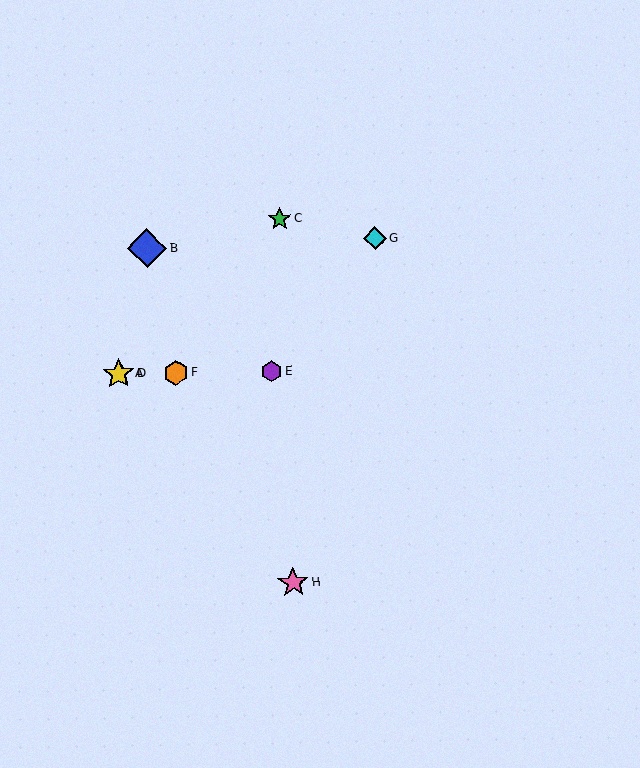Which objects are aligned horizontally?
Objects A, D, E, F are aligned horizontally.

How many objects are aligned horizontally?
4 objects (A, D, E, F) are aligned horizontally.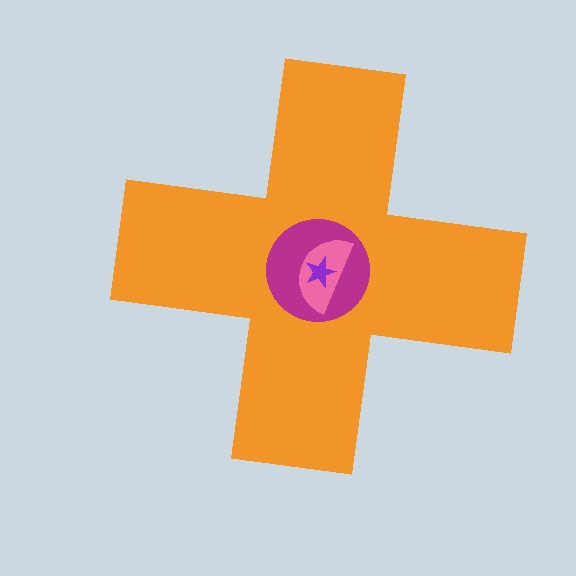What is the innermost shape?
The purple star.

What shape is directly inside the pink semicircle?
The purple star.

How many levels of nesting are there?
4.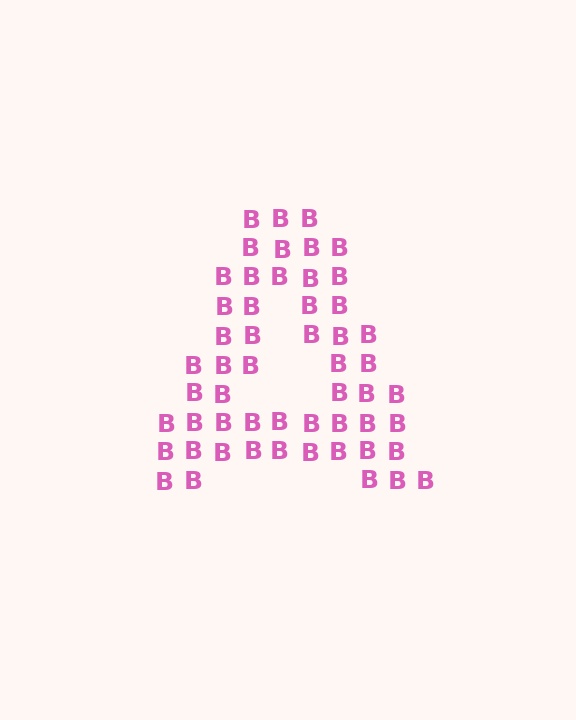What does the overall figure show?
The overall figure shows the letter A.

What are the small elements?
The small elements are letter B's.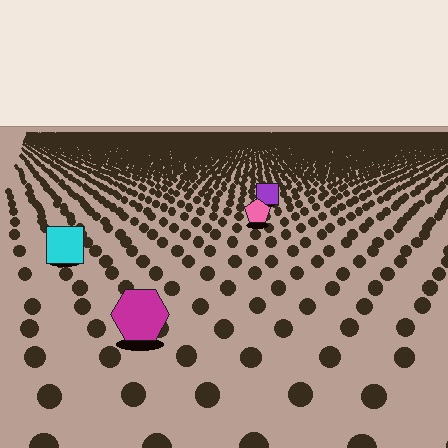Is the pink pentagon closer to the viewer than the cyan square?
No. The cyan square is closer — you can tell from the texture gradient: the ground texture is coarser near it.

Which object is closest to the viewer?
The magenta hexagon is closest. The texture marks near it are larger and more spread out.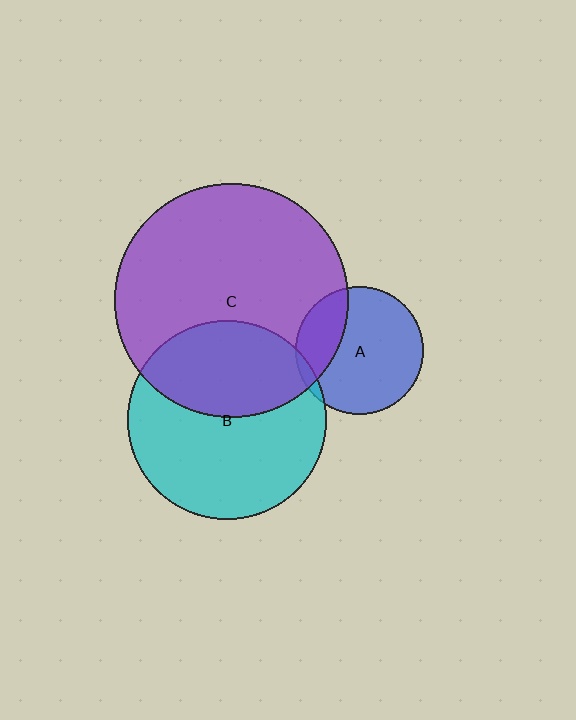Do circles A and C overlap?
Yes.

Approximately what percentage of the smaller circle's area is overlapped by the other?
Approximately 25%.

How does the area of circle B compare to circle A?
Approximately 2.4 times.